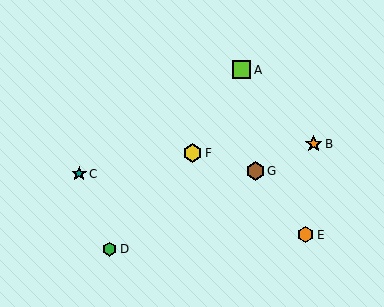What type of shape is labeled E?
Shape E is an orange hexagon.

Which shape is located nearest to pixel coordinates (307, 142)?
The orange star (labeled B) at (314, 144) is nearest to that location.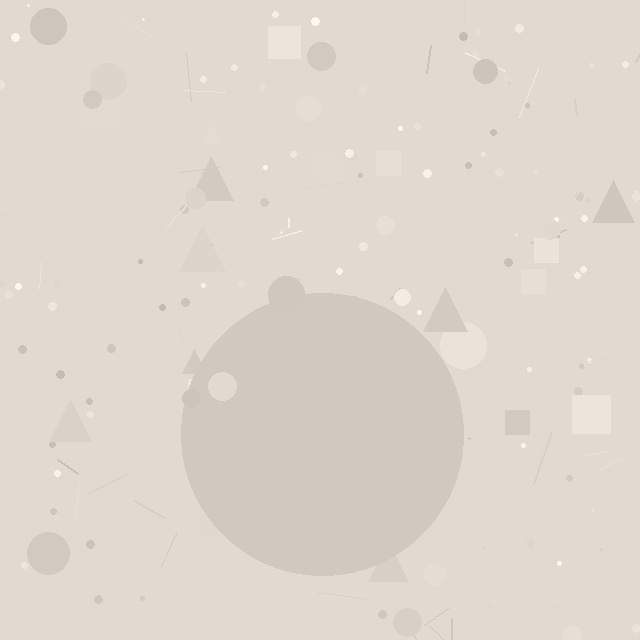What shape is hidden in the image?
A circle is hidden in the image.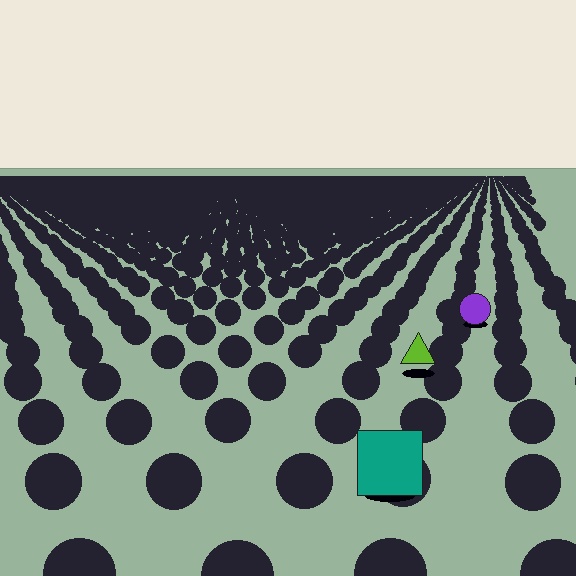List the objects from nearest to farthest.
From nearest to farthest: the teal square, the lime triangle, the purple circle.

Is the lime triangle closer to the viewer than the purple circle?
Yes. The lime triangle is closer — you can tell from the texture gradient: the ground texture is coarser near it.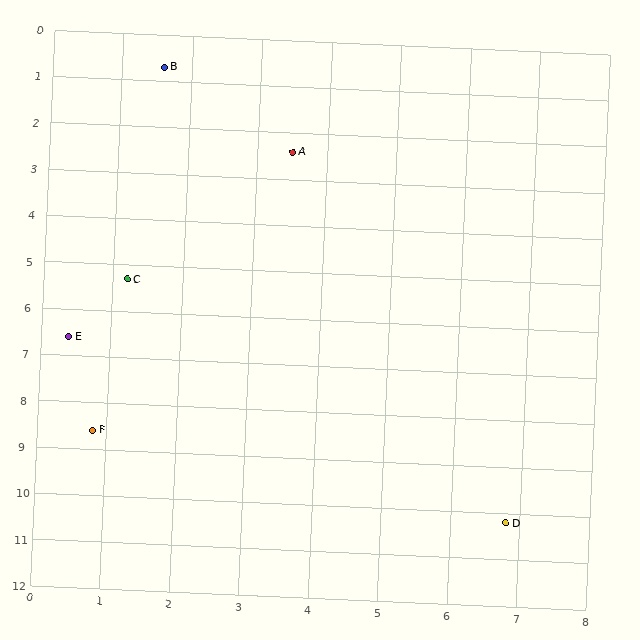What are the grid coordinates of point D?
Point D is at approximately (6.8, 10.2).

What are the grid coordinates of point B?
Point B is at approximately (1.6, 0.7).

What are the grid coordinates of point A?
Point A is at approximately (3.5, 2.4).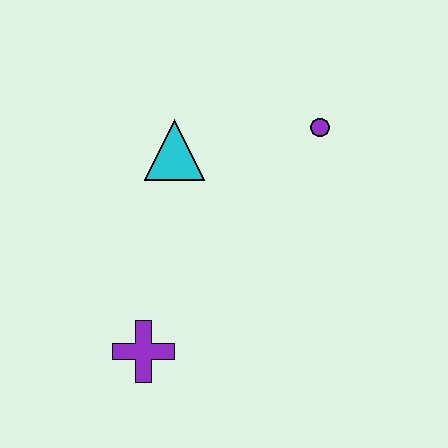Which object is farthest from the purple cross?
The purple circle is farthest from the purple cross.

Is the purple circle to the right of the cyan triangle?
Yes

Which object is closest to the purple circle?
The cyan triangle is closest to the purple circle.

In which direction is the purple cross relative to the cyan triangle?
The purple cross is below the cyan triangle.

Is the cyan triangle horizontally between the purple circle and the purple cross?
Yes